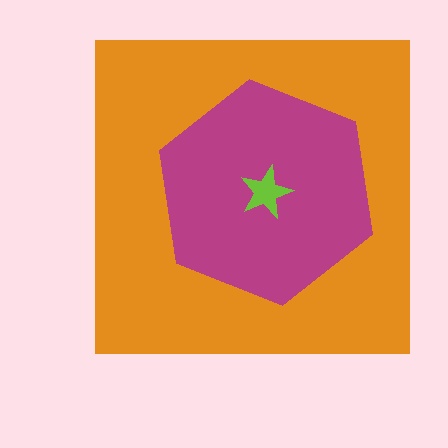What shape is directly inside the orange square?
The magenta hexagon.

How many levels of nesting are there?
3.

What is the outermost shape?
The orange square.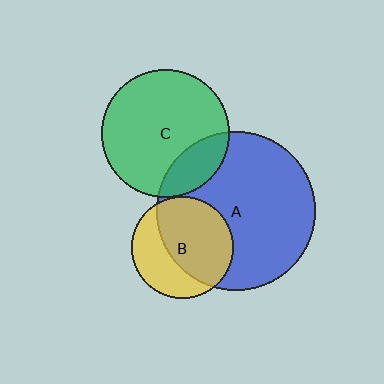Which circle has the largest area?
Circle A (blue).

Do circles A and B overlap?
Yes.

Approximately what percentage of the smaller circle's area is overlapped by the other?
Approximately 60%.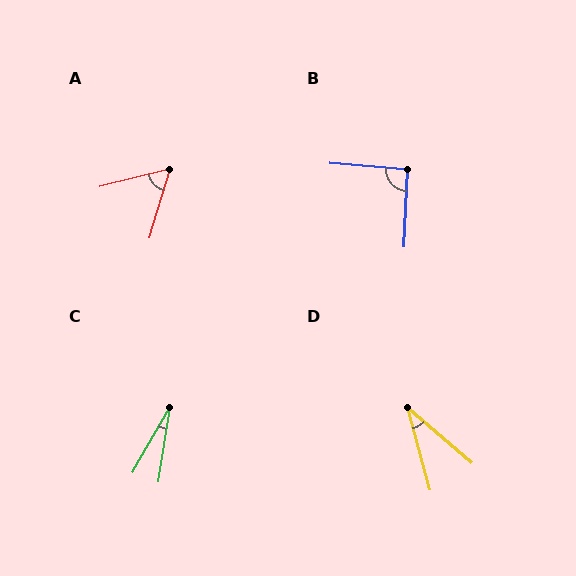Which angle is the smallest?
C, at approximately 21 degrees.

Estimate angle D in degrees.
Approximately 34 degrees.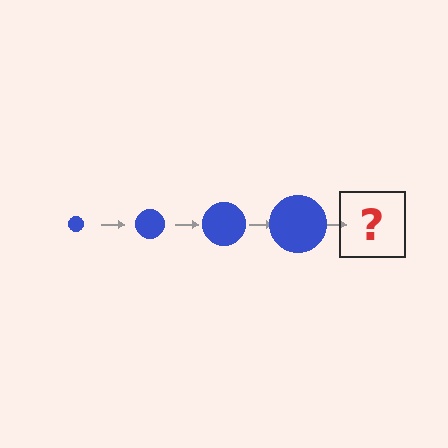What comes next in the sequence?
The next element should be a blue circle, larger than the previous one.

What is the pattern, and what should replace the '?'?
The pattern is that the circle gets progressively larger each step. The '?' should be a blue circle, larger than the previous one.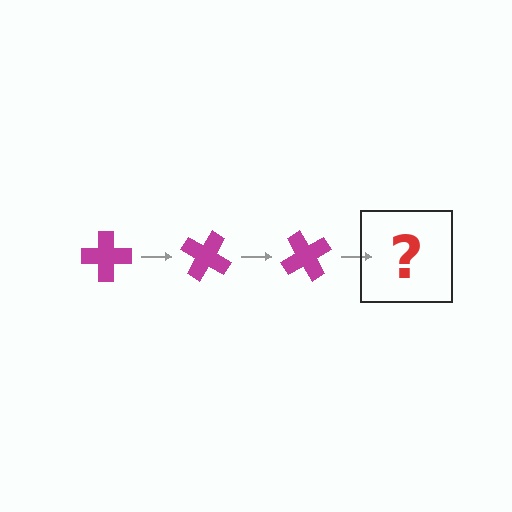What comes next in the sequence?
The next element should be a magenta cross rotated 90 degrees.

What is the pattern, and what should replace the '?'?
The pattern is that the cross rotates 30 degrees each step. The '?' should be a magenta cross rotated 90 degrees.